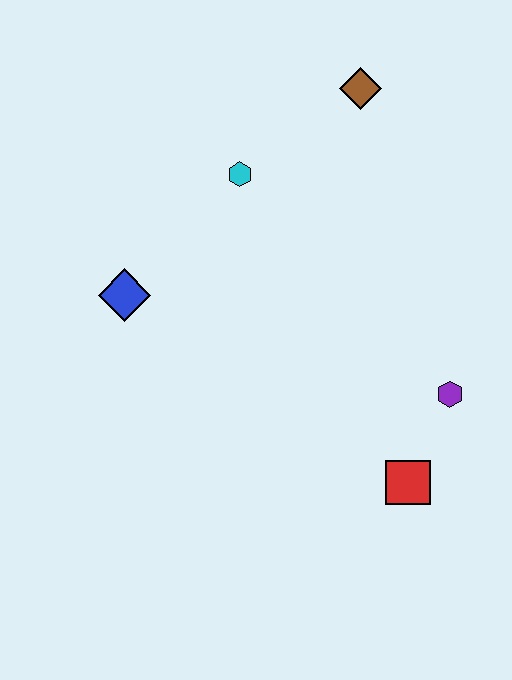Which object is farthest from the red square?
The brown diamond is farthest from the red square.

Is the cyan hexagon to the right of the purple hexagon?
No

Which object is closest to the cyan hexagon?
The brown diamond is closest to the cyan hexagon.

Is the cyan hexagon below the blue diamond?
No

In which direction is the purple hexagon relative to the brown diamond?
The purple hexagon is below the brown diamond.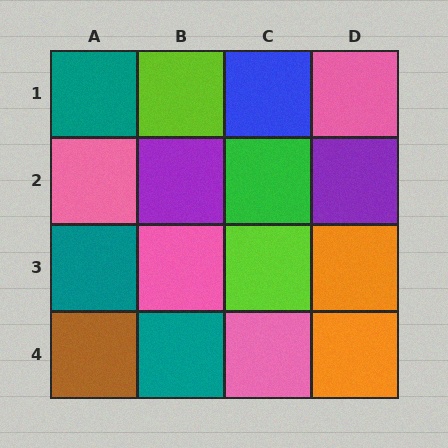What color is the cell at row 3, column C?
Lime.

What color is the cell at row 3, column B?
Pink.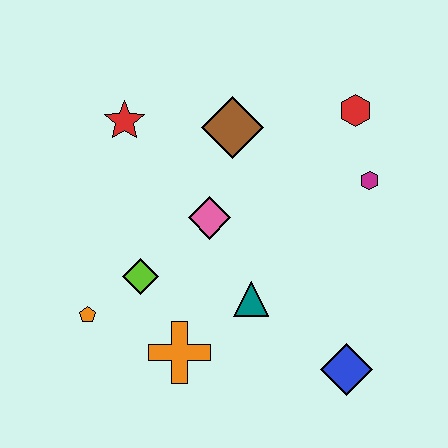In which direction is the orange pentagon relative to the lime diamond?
The orange pentagon is to the left of the lime diamond.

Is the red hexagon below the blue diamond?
No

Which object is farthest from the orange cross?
The red hexagon is farthest from the orange cross.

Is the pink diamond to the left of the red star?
No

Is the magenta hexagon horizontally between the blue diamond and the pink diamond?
No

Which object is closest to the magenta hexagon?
The red hexagon is closest to the magenta hexagon.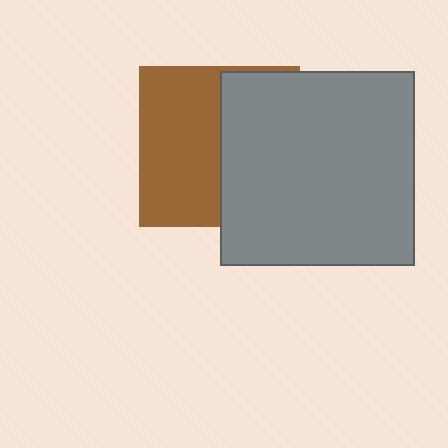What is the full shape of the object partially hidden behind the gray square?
The partially hidden object is a brown square.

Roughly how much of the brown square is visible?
About half of it is visible (roughly 52%).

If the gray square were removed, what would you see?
You would see the complete brown square.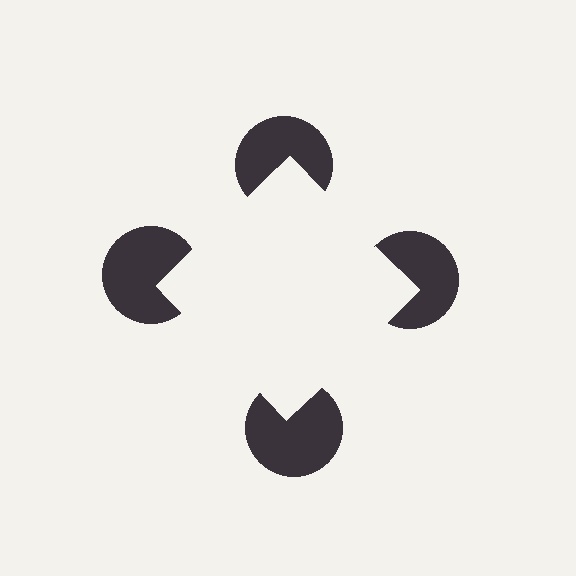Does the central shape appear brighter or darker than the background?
It typically appears slightly brighter than the background, even though no actual brightness change is drawn.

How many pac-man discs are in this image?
There are 4 — one at each vertex of the illusory square.